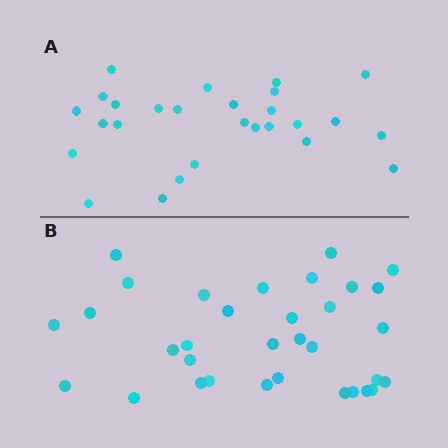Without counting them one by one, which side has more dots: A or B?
Region B (the bottom region) has more dots.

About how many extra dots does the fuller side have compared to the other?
Region B has about 6 more dots than region A.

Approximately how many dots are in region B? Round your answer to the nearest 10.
About 30 dots. (The exact count is 33, which rounds to 30.)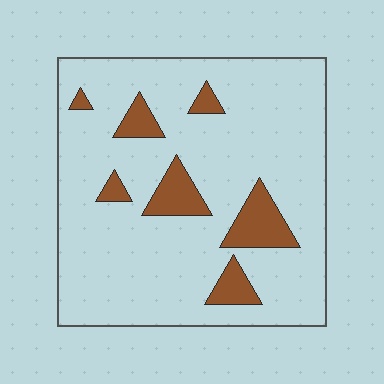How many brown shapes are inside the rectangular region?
7.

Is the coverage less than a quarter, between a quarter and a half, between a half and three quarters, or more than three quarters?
Less than a quarter.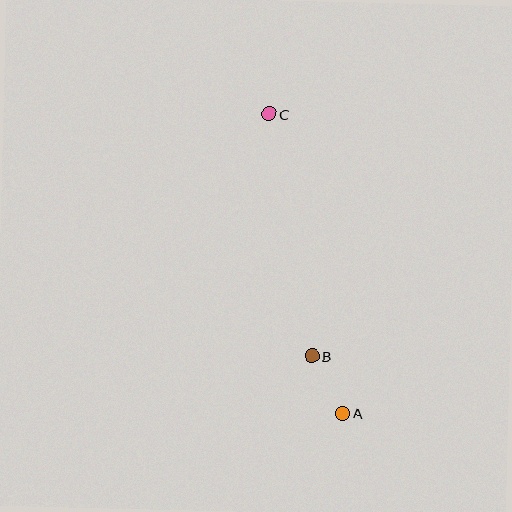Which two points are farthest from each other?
Points A and C are farthest from each other.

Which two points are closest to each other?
Points A and B are closest to each other.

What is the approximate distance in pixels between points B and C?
The distance between B and C is approximately 245 pixels.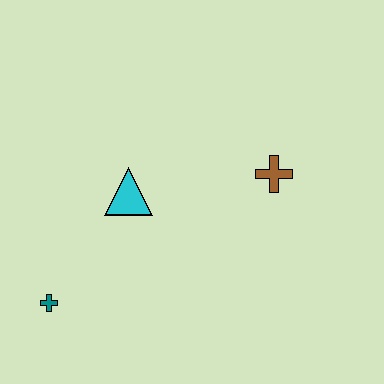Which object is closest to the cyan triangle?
The teal cross is closest to the cyan triangle.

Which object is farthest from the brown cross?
The teal cross is farthest from the brown cross.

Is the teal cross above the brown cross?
No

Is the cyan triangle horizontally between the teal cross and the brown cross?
Yes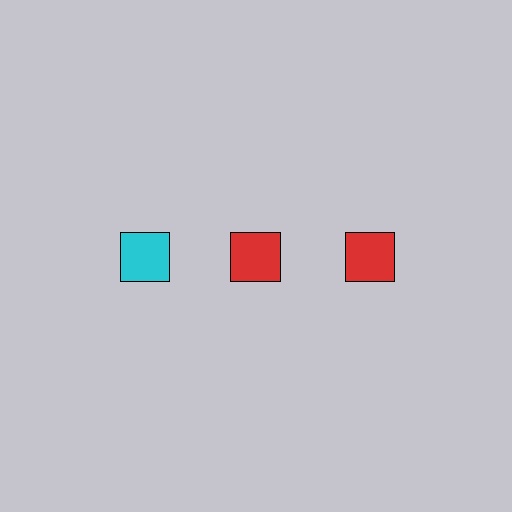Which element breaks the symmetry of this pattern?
The cyan square in the top row, leftmost column breaks the symmetry. All other shapes are red squares.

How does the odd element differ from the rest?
It has a different color: cyan instead of red.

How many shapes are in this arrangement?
There are 3 shapes arranged in a grid pattern.